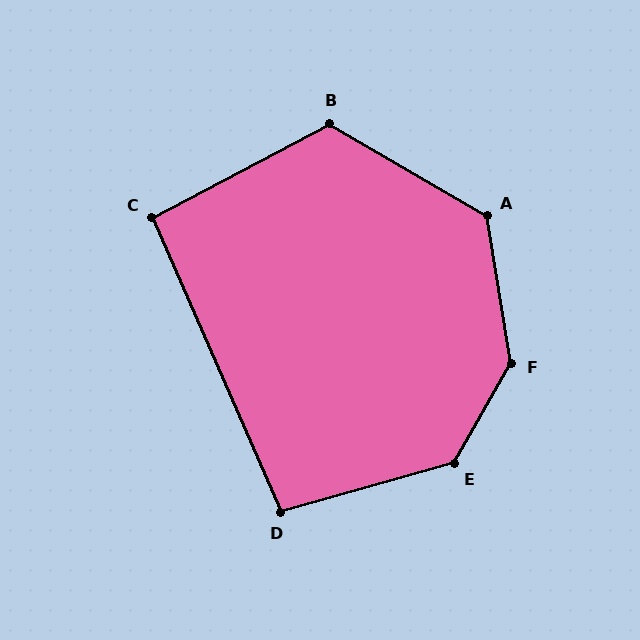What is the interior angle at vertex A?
Approximately 130 degrees (obtuse).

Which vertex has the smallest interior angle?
C, at approximately 94 degrees.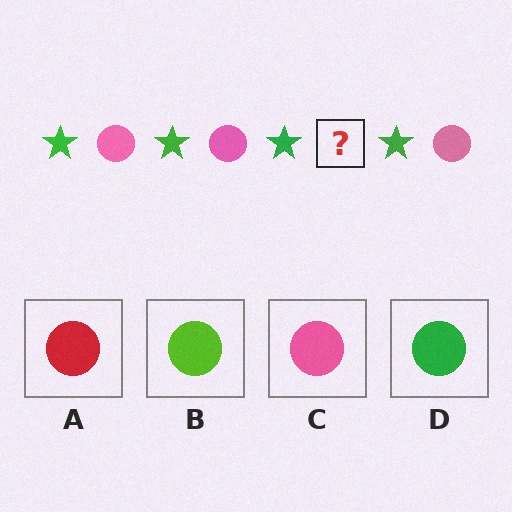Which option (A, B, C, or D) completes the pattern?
C.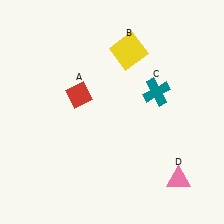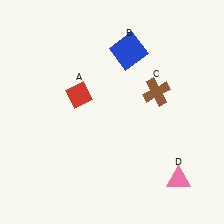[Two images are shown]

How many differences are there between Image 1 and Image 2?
There are 2 differences between the two images.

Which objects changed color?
B changed from yellow to blue. C changed from teal to brown.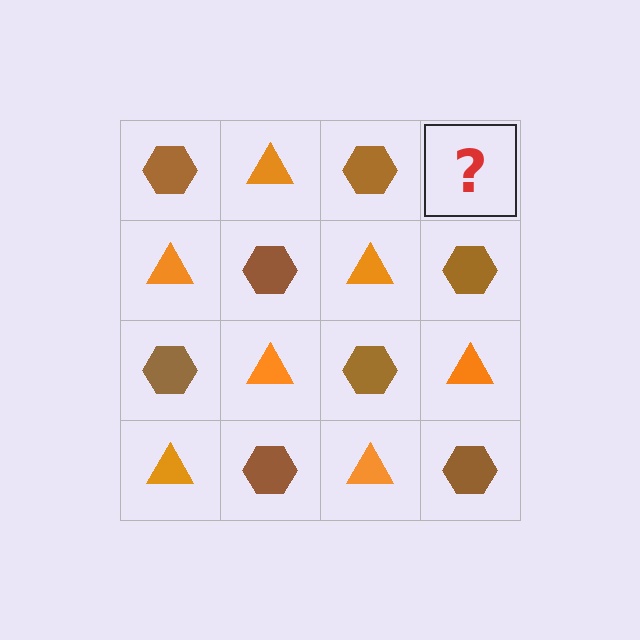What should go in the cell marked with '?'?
The missing cell should contain an orange triangle.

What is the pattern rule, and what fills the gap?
The rule is that it alternates brown hexagon and orange triangle in a checkerboard pattern. The gap should be filled with an orange triangle.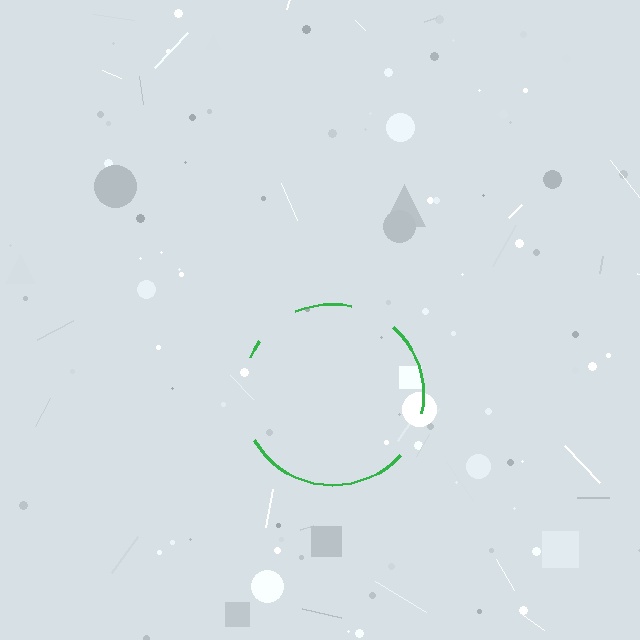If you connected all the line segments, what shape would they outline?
They would outline a circle.